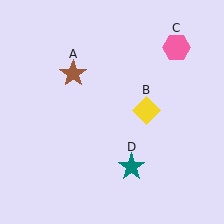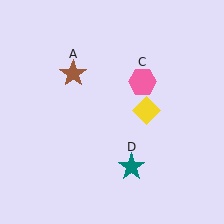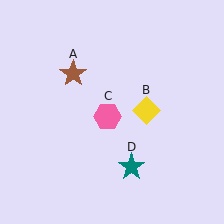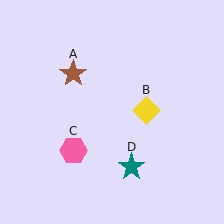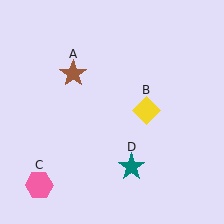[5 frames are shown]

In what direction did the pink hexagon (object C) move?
The pink hexagon (object C) moved down and to the left.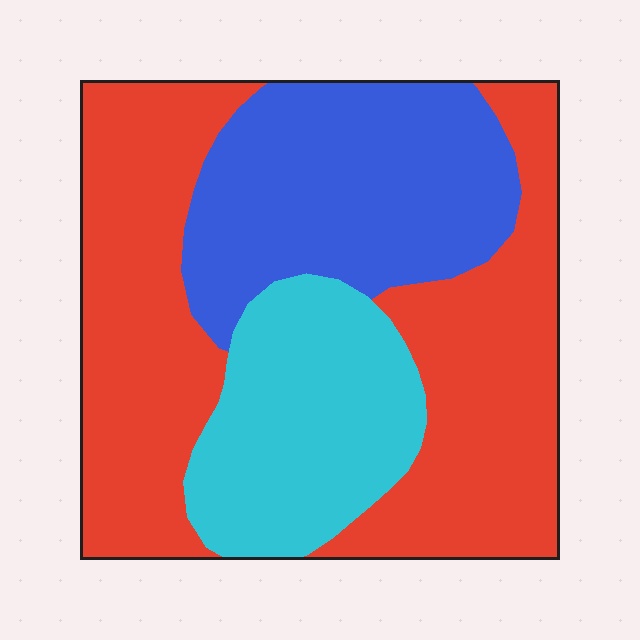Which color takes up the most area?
Red, at roughly 50%.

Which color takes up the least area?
Cyan, at roughly 20%.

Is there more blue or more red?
Red.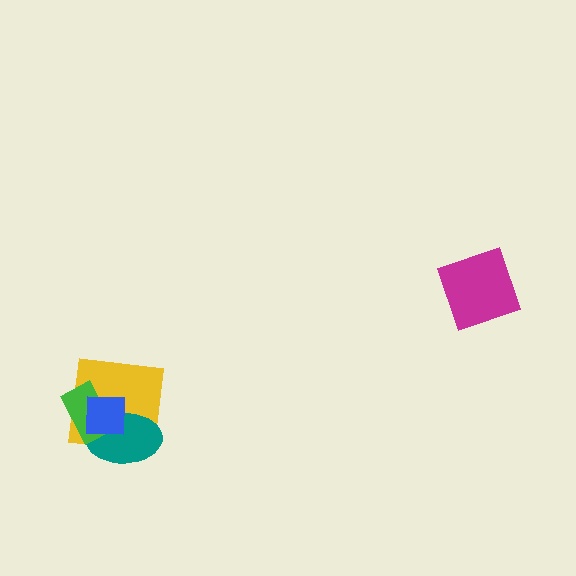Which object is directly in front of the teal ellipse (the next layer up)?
The green rectangle is directly in front of the teal ellipse.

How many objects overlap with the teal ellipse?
3 objects overlap with the teal ellipse.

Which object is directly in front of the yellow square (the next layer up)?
The teal ellipse is directly in front of the yellow square.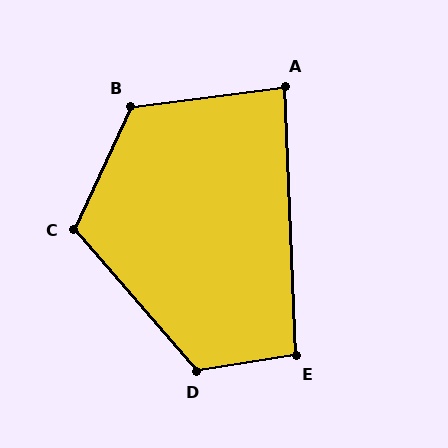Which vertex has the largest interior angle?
B, at approximately 122 degrees.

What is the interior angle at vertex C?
Approximately 115 degrees (obtuse).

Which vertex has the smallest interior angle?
A, at approximately 85 degrees.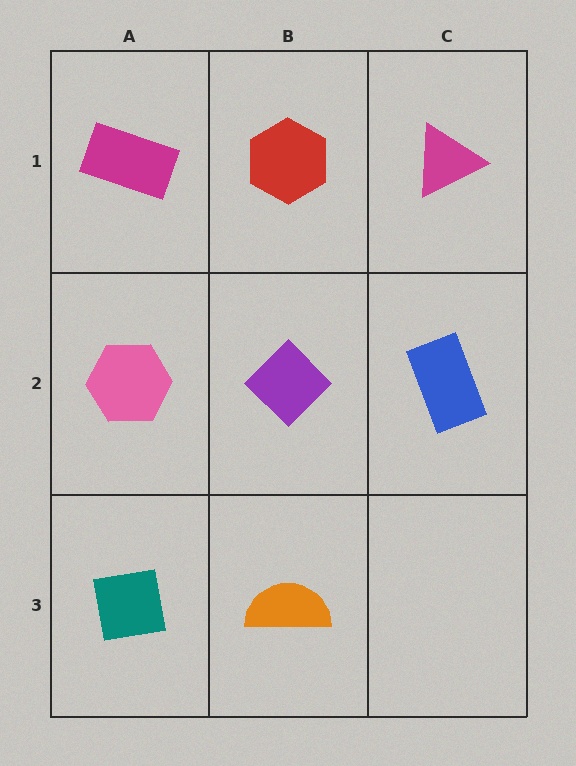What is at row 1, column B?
A red hexagon.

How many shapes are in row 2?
3 shapes.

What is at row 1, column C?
A magenta triangle.